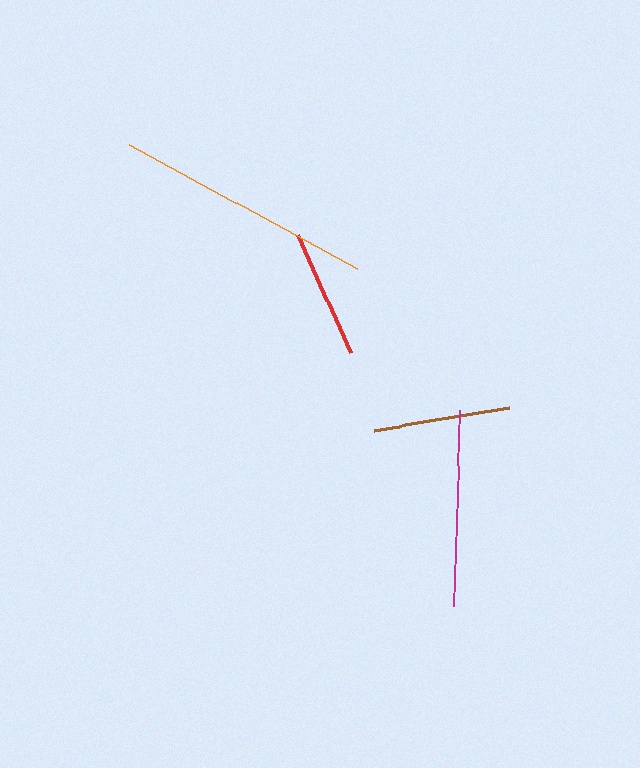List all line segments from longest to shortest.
From longest to shortest: orange, magenta, brown, red.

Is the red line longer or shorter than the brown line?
The brown line is longer than the red line.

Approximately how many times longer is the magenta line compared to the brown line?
The magenta line is approximately 1.4 times the length of the brown line.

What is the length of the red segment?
The red segment is approximately 128 pixels long.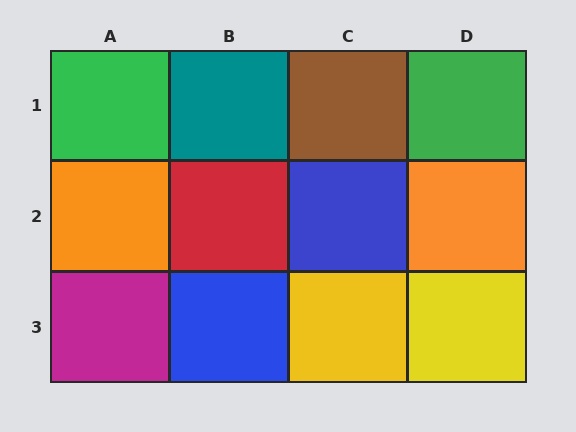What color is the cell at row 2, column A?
Orange.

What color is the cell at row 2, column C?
Blue.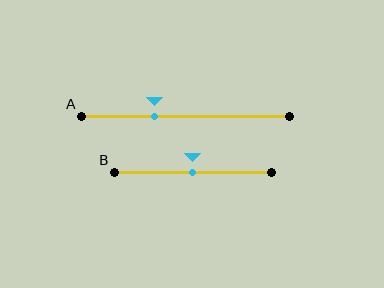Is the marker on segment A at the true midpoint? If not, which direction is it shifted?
No, the marker on segment A is shifted to the left by about 15% of the segment length.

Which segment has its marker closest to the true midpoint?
Segment B has its marker closest to the true midpoint.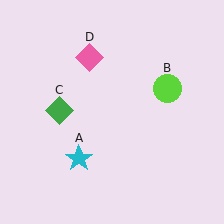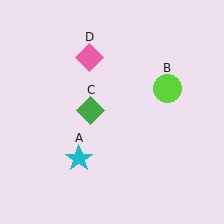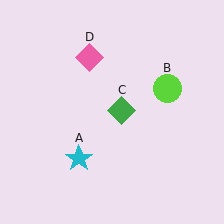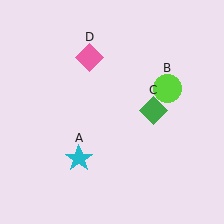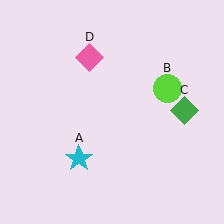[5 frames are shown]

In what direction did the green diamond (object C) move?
The green diamond (object C) moved right.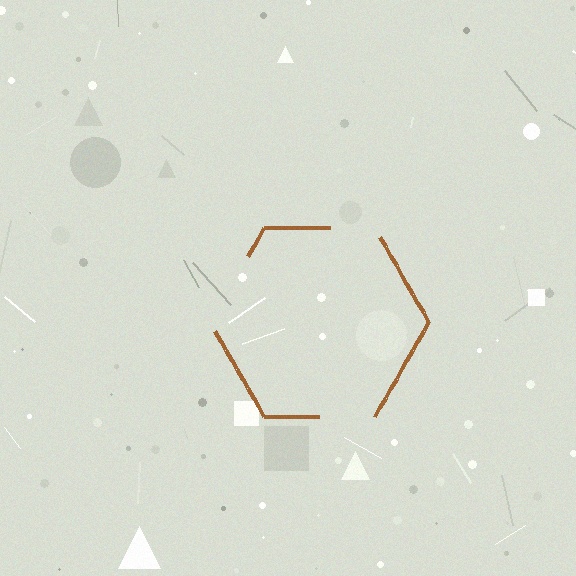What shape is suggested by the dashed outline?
The dashed outline suggests a hexagon.